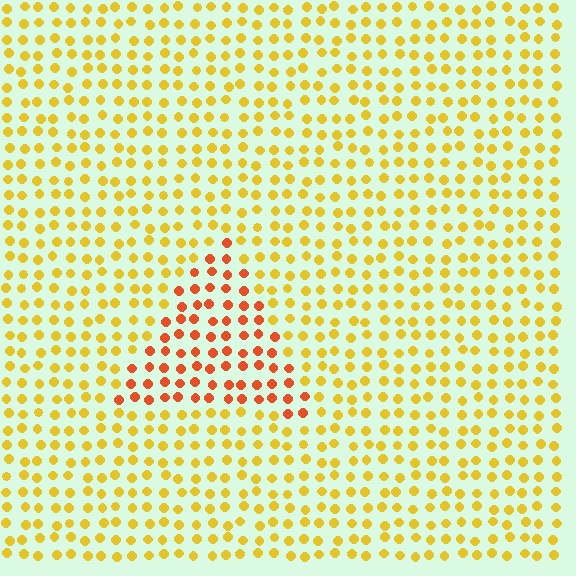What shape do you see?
I see a triangle.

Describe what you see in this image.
The image is filled with small yellow elements in a uniform arrangement. A triangle-shaped region is visible where the elements are tinted to a slightly different hue, forming a subtle color boundary.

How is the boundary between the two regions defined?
The boundary is defined purely by a slight shift in hue (about 38 degrees). Spacing, size, and orientation are identical on both sides.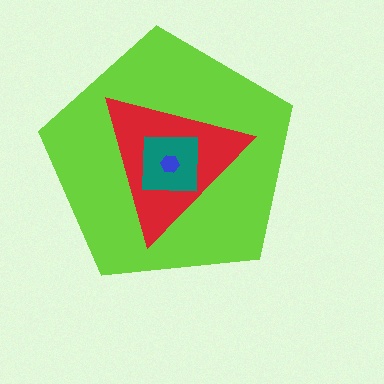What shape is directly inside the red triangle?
The teal square.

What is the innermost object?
The blue hexagon.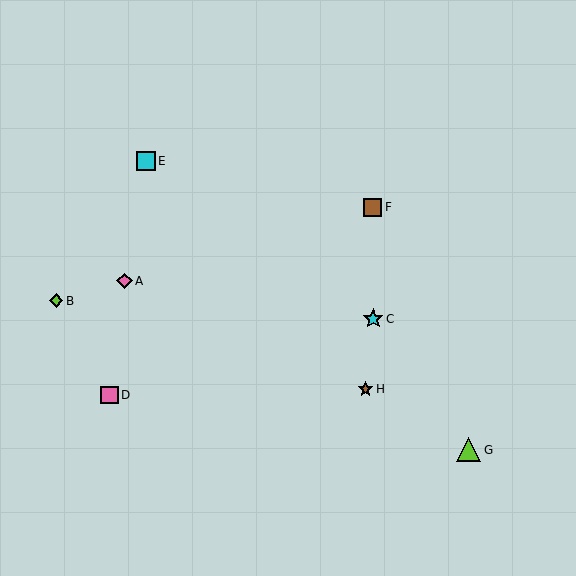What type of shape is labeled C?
Shape C is a cyan star.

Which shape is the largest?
The lime triangle (labeled G) is the largest.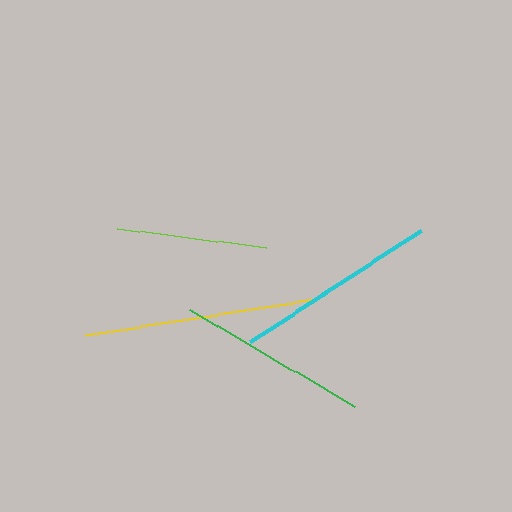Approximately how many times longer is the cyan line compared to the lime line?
The cyan line is approximately 1.4 times the length of the lime line.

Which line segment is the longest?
The yellow line is the longest at approximately 232 pixels.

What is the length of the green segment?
The green segment is approximately 191 pixels long.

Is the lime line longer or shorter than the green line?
The green line is longer than the lime line.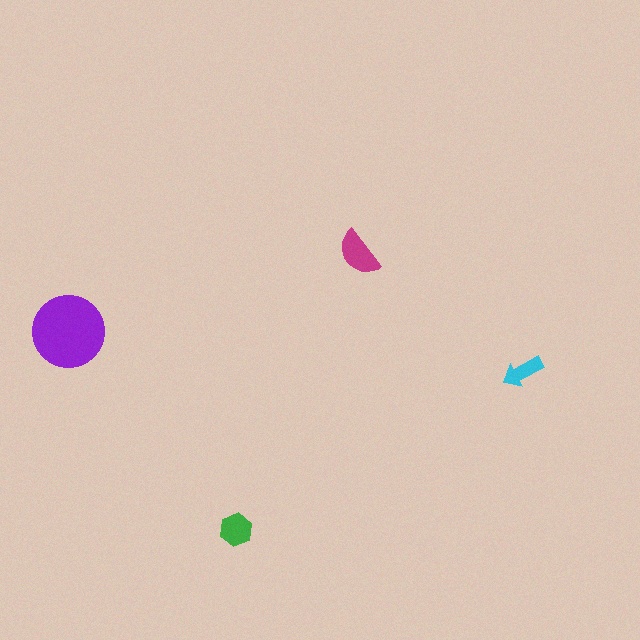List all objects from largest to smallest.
The purple circle, the magenta semicircle, the green hexagon, the cyan arrow.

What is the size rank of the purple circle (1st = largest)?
1st.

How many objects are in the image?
There are 4 objects in the image.